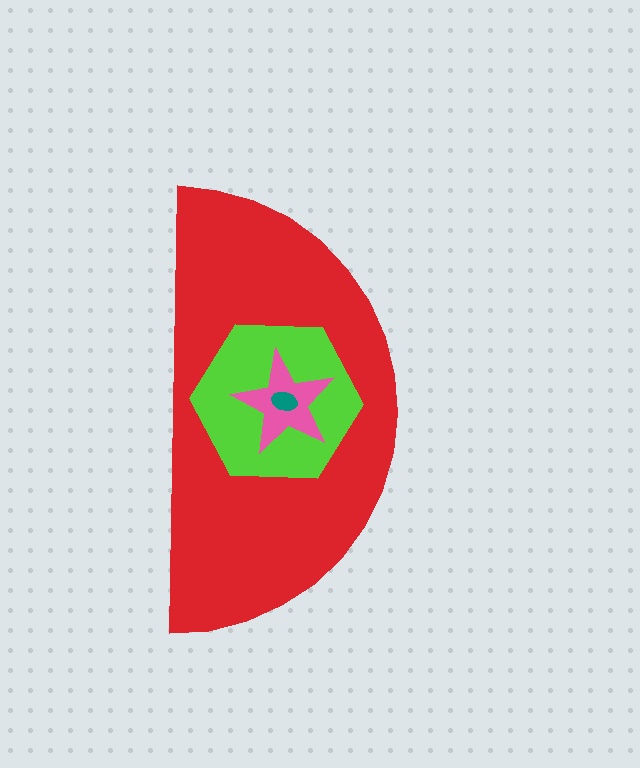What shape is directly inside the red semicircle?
The lime hexagon.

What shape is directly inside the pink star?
The teal ellipse.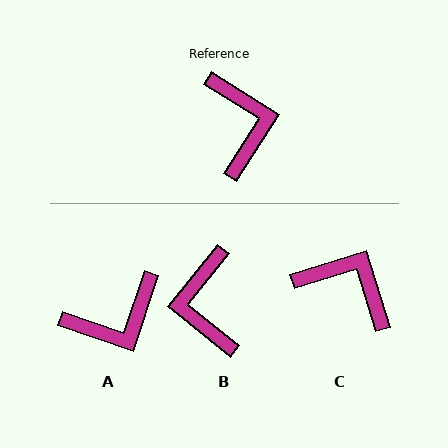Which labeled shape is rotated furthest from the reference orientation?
B, about 174 degrees away.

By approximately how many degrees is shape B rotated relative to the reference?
Approximately 174 degrees counter-clockwise.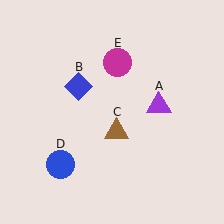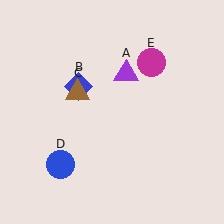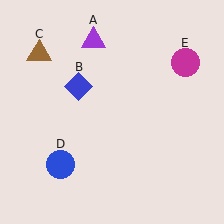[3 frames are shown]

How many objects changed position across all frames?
3 objects changed position: purple triangle (object A), brown triangle (object C), magenta circle (object E).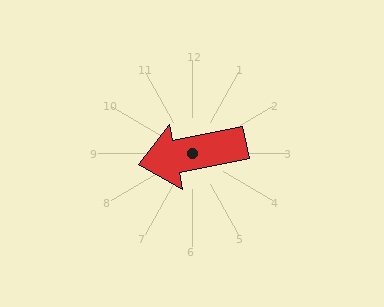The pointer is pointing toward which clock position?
Roughly 9 o'clock.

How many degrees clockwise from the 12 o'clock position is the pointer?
Approximately 258 degrees.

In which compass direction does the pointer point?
West.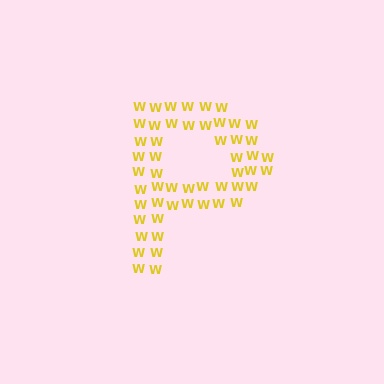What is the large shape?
The large shape is the letter P.